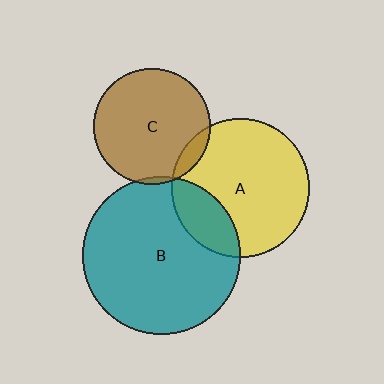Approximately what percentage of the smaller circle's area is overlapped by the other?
Approximately 5%.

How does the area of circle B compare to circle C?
Approximately 1.8 times.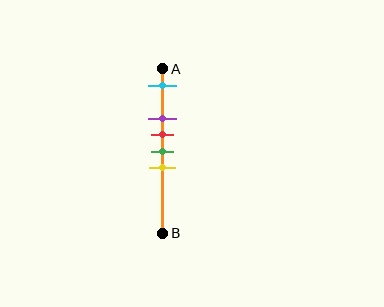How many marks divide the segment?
There are 5 marks dividing the segment.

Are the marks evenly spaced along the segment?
No, the marks are not evenly spaced.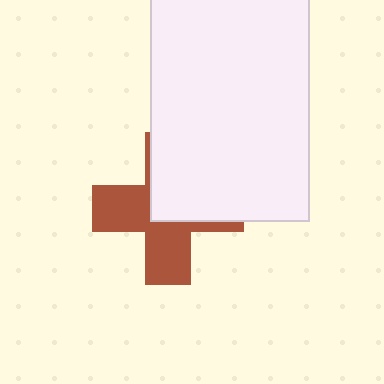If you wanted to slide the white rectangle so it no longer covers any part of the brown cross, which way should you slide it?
Slide it toward the upper-right — that is the most direct way to separate the two shapes.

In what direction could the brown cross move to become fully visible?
The brown cross could move toward the lower-left. That would shift it out from behind the white rectangle entirely.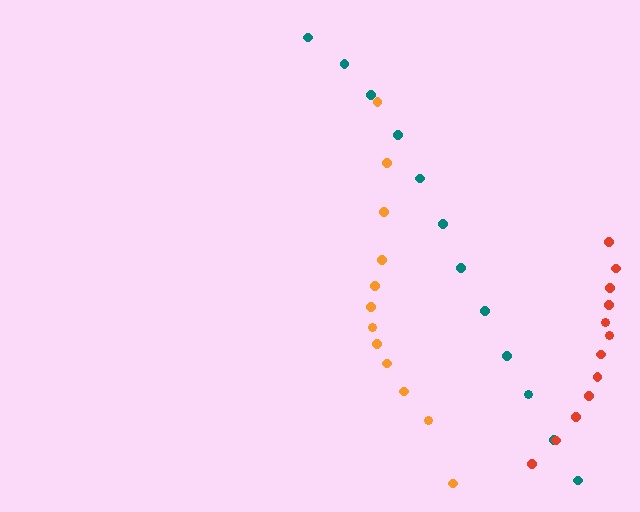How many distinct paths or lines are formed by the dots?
There are 3 distinct paths.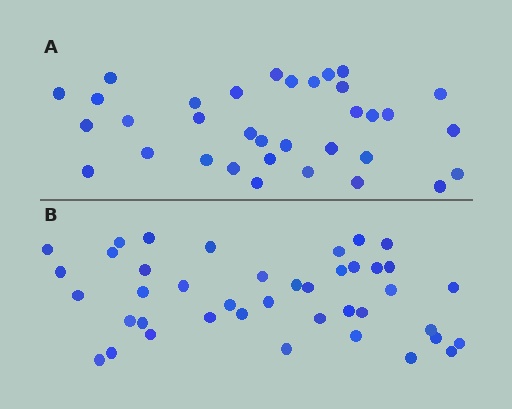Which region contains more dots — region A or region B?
Region B (the bottom region) has more dots.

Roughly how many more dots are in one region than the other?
Region B has roughly 8 or so more dots than region A.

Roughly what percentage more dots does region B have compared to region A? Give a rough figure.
About 20% more.